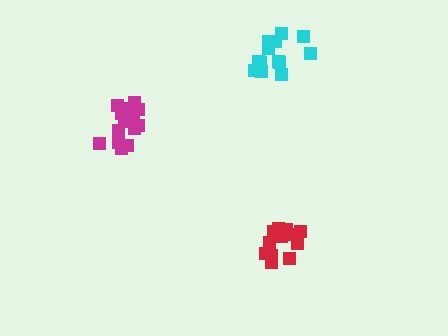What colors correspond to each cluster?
The clusters are colored: red, magenta, cyan.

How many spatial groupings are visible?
There are 3 spatial groupings.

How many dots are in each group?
Group 1: 15 dots, Group 2: 16 dots, Group 3: 14 dots (45 total).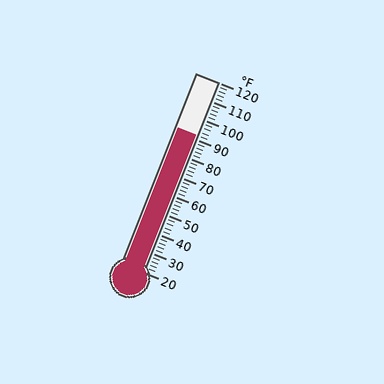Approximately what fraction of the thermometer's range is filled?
The thermometer is filled to approximately 70% of its range.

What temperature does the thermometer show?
The thermometer shows approximately 92°F.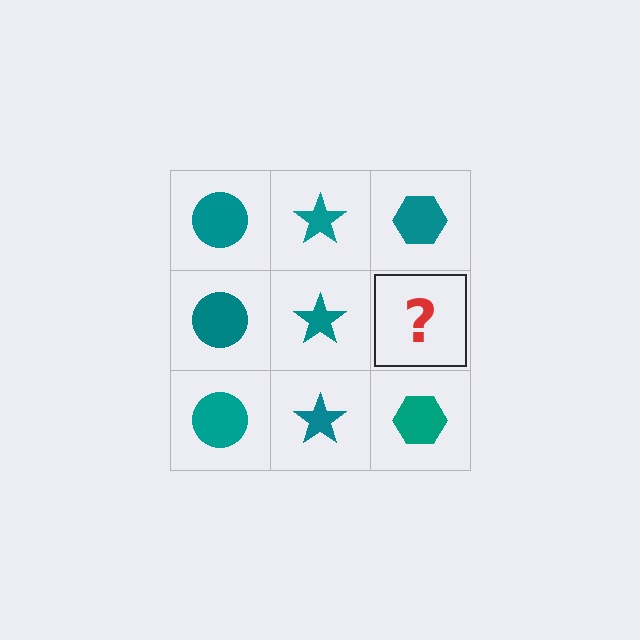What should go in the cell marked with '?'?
The missing cell should contain a teal hexagon.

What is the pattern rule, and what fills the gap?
The rule is that each column has a consistent shape. The gap should be filled with a teal hexagon.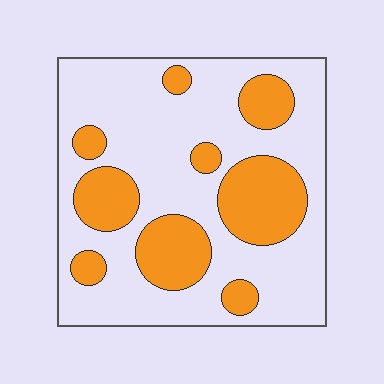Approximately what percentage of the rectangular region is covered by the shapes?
Approximately 30%.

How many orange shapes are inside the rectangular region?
9.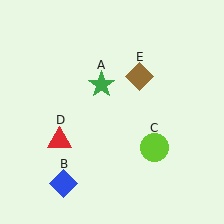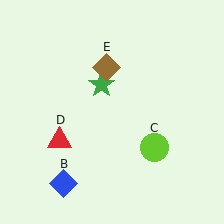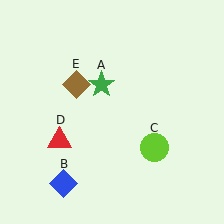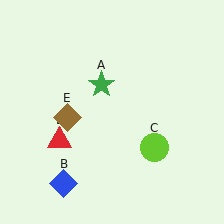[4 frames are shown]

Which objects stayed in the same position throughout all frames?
Green star (object A) and blue diamond (object B) and lime circle (object C) and red triangle (object D) remained stationary.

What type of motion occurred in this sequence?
The brown diamond (object E) rotated counterclockwise around the center of the scene.